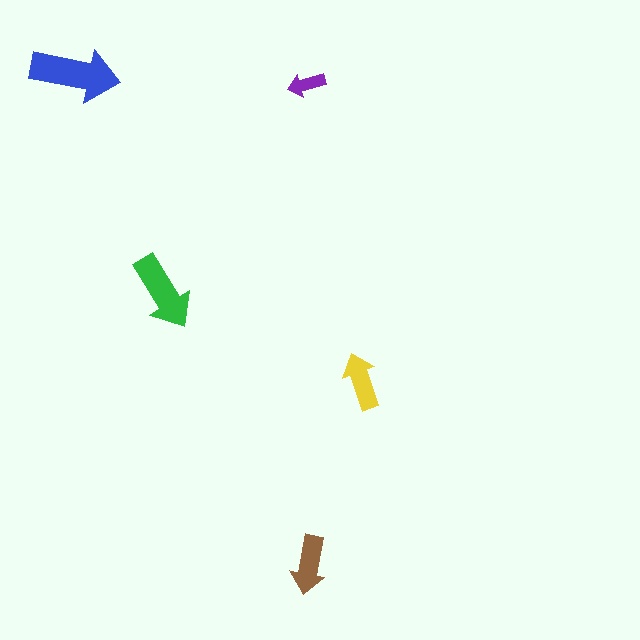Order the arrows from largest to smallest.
the blue one, the green one, the brown one, the yellow one, the purple one.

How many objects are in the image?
There are 5 objects in the image.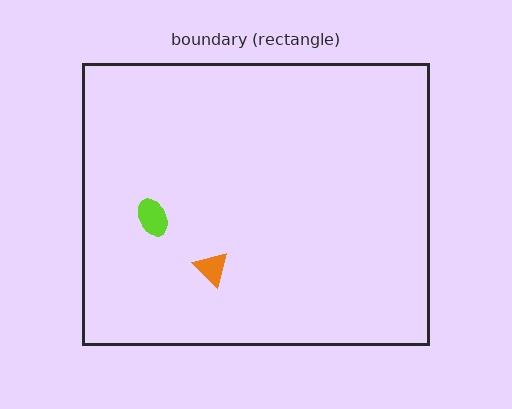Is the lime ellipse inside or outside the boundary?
Inside.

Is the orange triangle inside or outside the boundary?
Inside.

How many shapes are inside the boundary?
2 inside, 0 outside.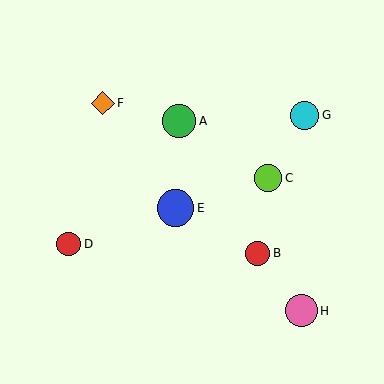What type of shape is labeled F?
Shape F is an orange diamond.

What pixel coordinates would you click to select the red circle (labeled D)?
Click at (69, 244) to select the red circle D.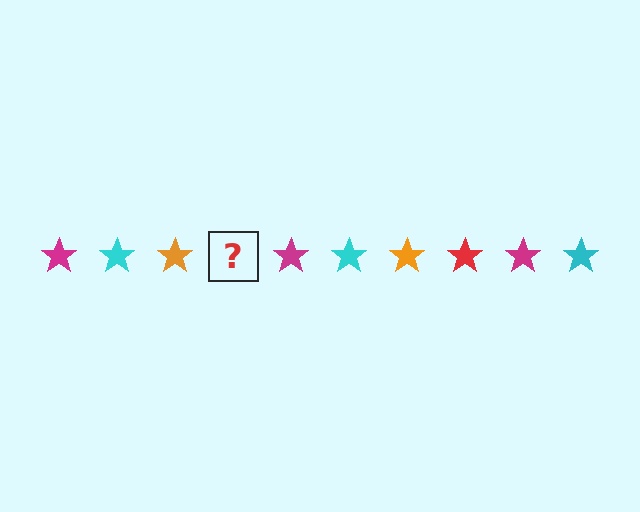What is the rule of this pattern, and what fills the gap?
The rule is that the pattern cycles through magenta, cyan, orange, red stars. The gap should be filled with a red star.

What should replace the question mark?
The question mark should be replaced with a red star.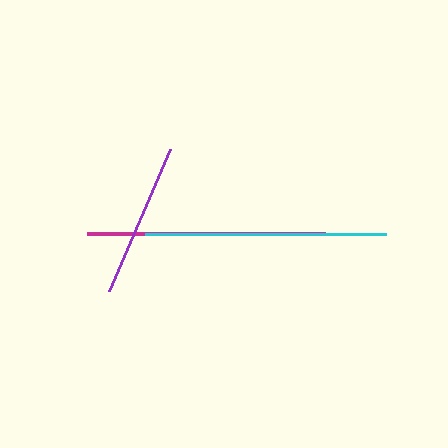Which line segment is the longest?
The cyan line is the longest at approximately 241 pixels.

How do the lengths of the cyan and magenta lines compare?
The cyan and magenta lines are approximately the same length.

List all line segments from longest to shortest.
From longest to shortest: cyan, magenta, purple.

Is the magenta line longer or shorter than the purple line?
The magenta line is longer than the purple line.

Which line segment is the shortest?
The purple line is the shortest at approximately 155 pixels.